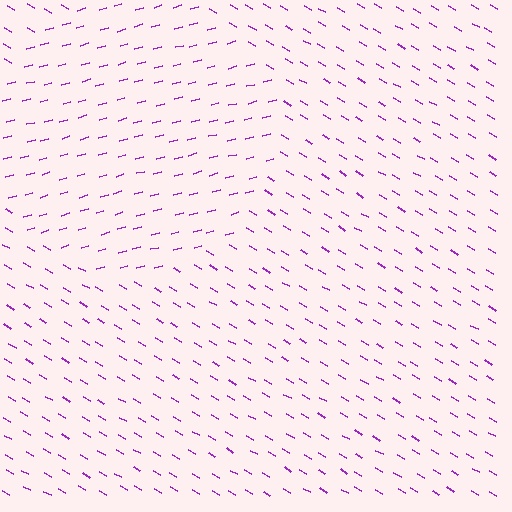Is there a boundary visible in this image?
Yes, there is a texture boundary formed by a change in line orientation.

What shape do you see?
I see a circle.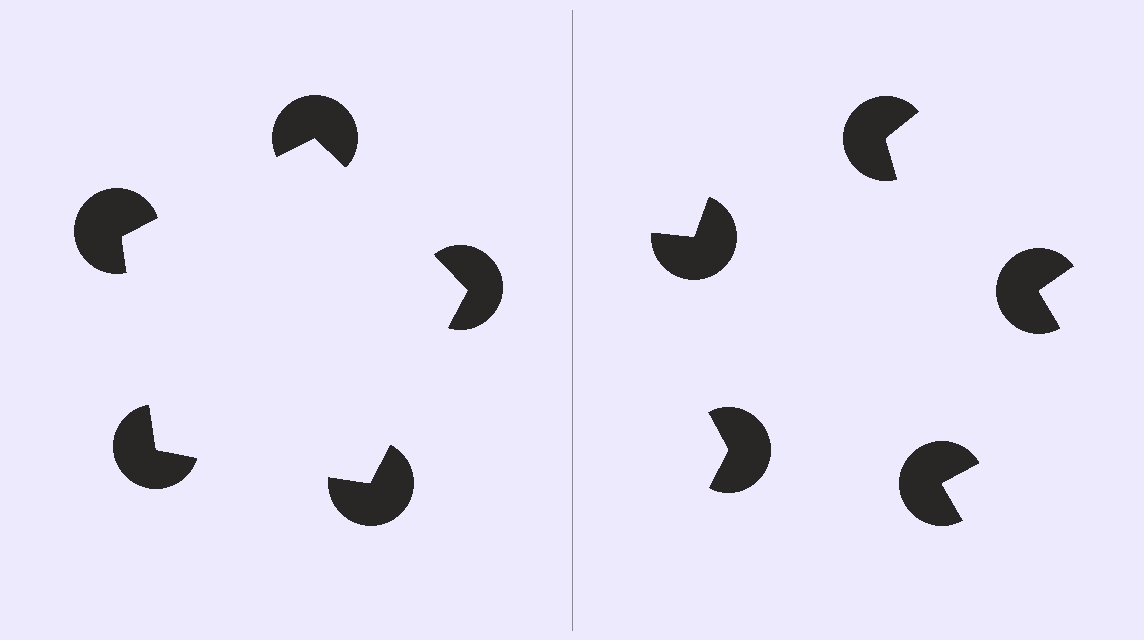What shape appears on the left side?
An illusory pentagon.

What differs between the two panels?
The pac-man discs are positioned identically on both sides; only the wedge orientations differ. On the left they align to a pentagon; on the right they are misaligned.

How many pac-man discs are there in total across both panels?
10 — 5 on each side.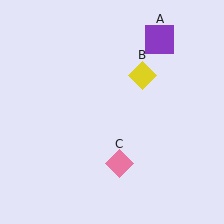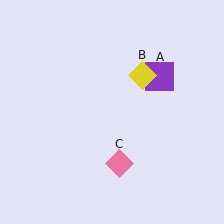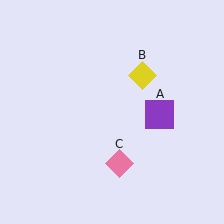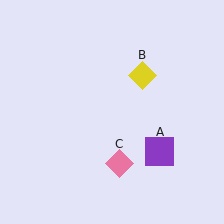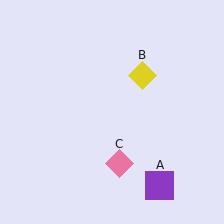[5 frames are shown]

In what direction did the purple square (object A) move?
The purple square (object A) moved down.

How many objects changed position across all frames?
1 object changed position: purple square (object A).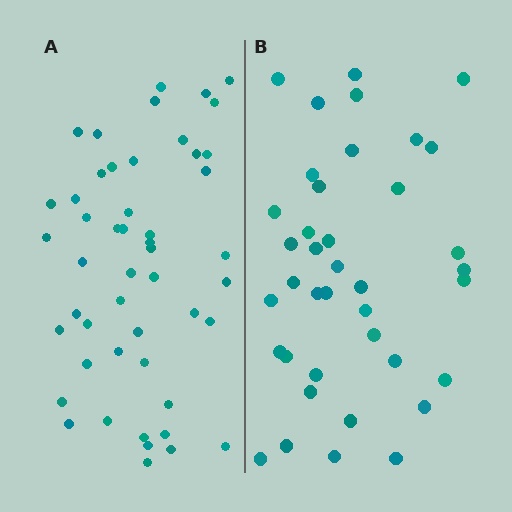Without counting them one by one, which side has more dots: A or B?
Region A (the left region) has more dots.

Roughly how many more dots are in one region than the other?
Region A has roughly 10 or so more dots than region B.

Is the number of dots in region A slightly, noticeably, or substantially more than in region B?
Region A has noticeably more, but not dramatically so. The ratio is roughly 1.3 to 1.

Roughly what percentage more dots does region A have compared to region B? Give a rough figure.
About 25% more.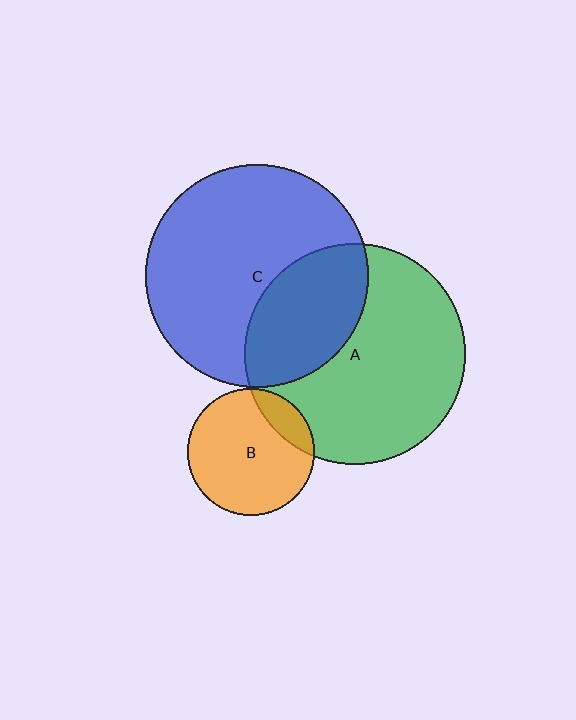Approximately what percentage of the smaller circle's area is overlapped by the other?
Approximately 15%.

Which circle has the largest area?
Circle C (blue).